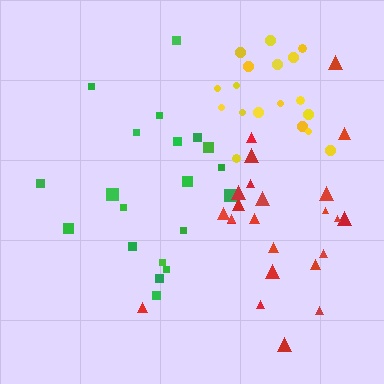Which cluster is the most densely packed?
Yellow.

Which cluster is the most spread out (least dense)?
Green.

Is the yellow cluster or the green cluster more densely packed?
Yellow.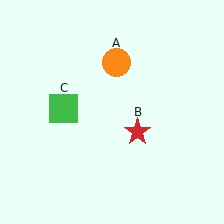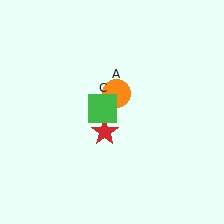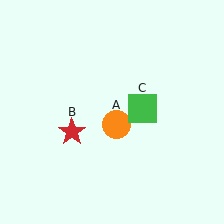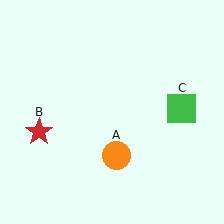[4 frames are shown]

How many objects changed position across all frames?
3 objects changed position: orange circle (object A), red star (object B), green square (object C).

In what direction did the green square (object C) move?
The green square (object C) moved right.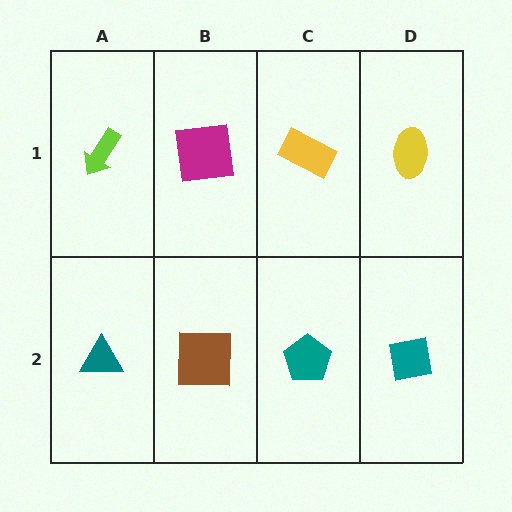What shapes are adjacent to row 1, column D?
A teal square (row 2, column D), a yellow rectangle (row 1, column C).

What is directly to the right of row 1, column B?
A yellow rectangle.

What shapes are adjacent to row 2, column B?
A magenta square (row 1, column B), a teal triangle (row 2, column A), a teal pentagon (row 2, column C).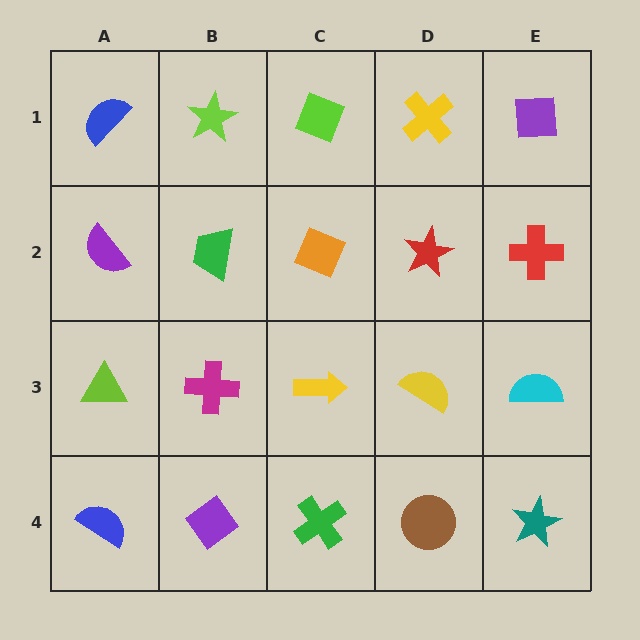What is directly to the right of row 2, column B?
An orange diamond.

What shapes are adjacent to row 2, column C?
A lime diamond (row 1, column C), a yellow arrow (row 3, column C), a green trapezoid (row 2, column B), a red star (row 2, column D).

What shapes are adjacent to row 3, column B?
A green trapezoid (row 2, column B), a purple diamond (row 4, column B), a lime triangle (row 3, column A), a yellow arrow (row 3, column C).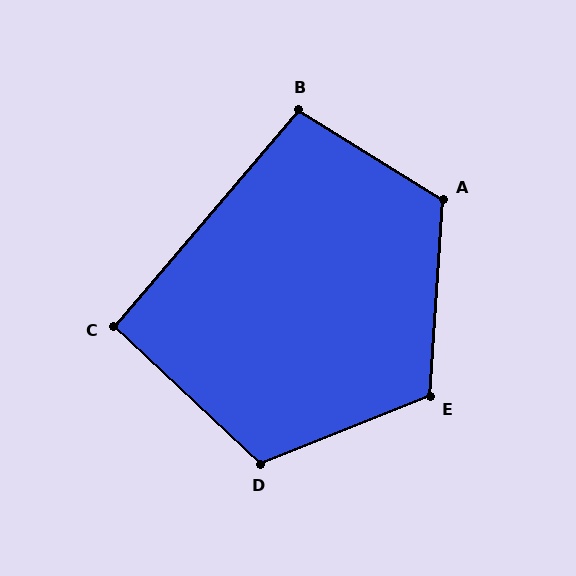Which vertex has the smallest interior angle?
C, at approximately 93 degrees.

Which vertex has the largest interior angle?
A, at approximately 118 degrees.